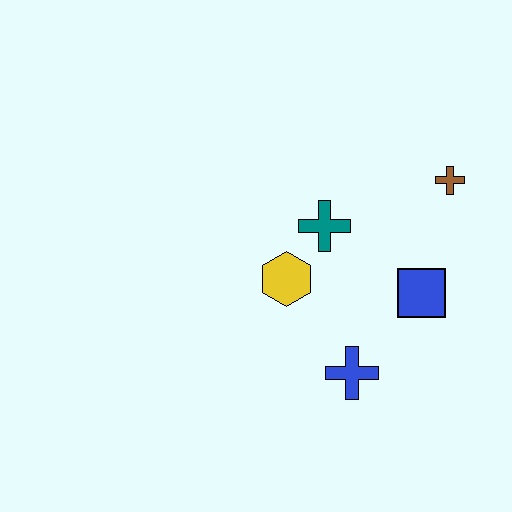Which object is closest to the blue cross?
The blue square is closest to the blue cross.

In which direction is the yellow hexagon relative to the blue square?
The yellow hexagon is to the left of the blue square.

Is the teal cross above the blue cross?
Yes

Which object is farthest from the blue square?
The yellow hexagon is farthest from the blue square.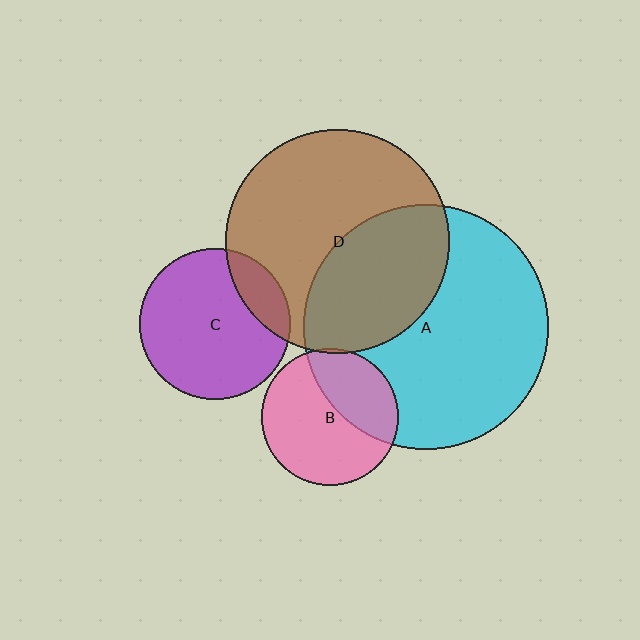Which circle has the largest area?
Circle A (cyan).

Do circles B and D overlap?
Yes.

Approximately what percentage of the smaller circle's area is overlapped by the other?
Approximately 5%.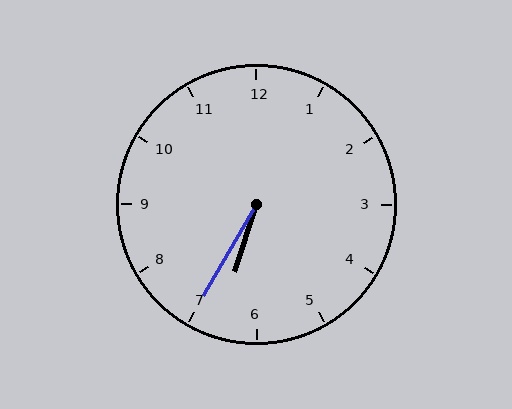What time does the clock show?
6:35.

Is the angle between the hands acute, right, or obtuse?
It is acute.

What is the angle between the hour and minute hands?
Approximately 12 degrees.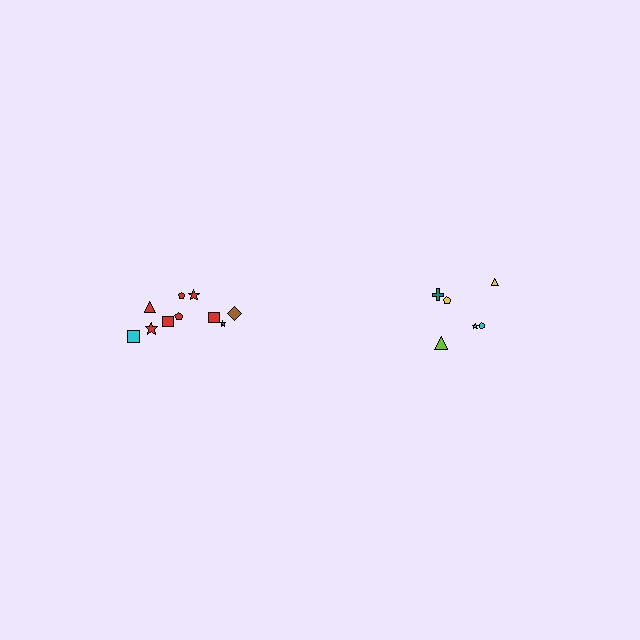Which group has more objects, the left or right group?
The left group.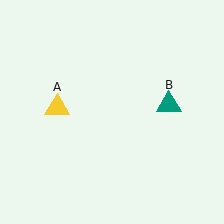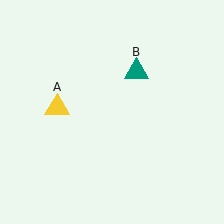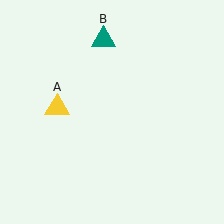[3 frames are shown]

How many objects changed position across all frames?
1 object changed position: teal triangle (object B).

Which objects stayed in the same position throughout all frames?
Yellow triangle (object A) remained stationary.